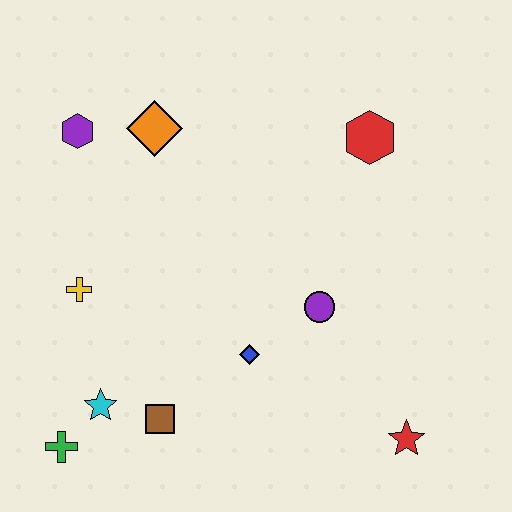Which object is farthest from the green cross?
The red hexagon is farthest from the green cross.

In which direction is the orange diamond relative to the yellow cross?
The orange diamond is above the yellow cross.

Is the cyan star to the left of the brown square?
Yes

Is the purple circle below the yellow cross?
Yes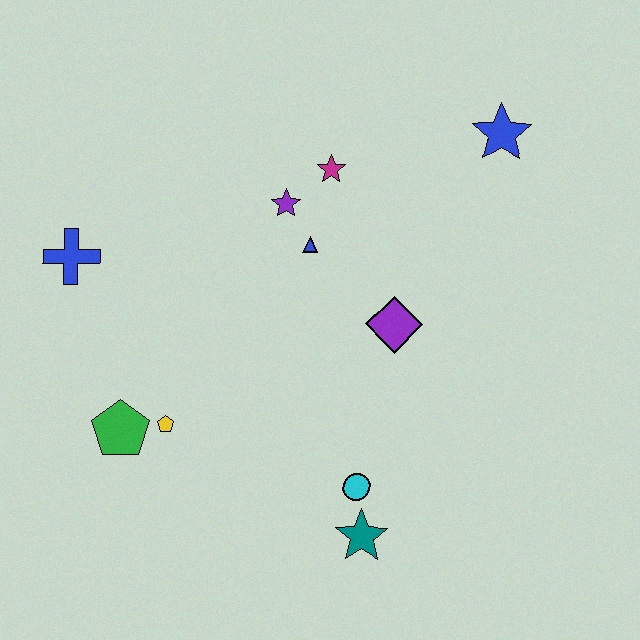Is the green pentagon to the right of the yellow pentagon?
No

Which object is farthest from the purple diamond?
The blue cross is farthest from the purple diamond.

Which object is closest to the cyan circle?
The teal star is closest to the cyan circle.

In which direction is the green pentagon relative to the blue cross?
The green pentagon is below the blue cross.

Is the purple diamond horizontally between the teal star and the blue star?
Yes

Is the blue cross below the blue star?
Yes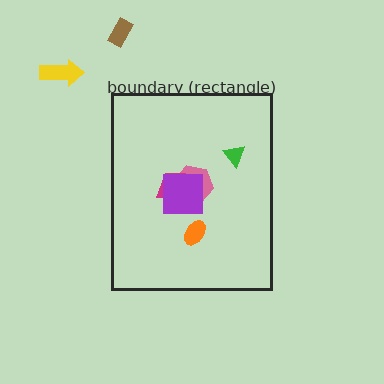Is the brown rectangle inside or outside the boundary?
Outside.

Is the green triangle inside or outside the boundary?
Inside.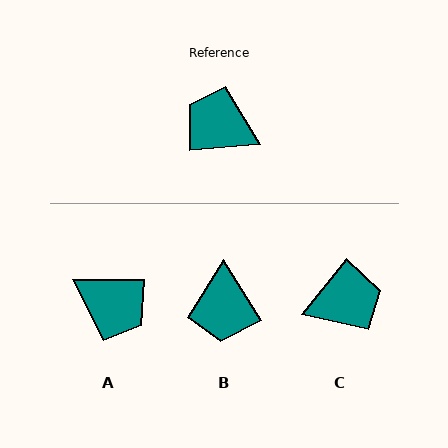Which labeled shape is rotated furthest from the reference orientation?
A, about 176 degrees away.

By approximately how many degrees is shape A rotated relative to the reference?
Approximately 176 degrees counter-clockwise.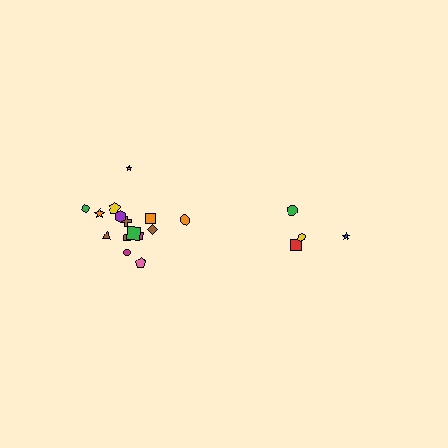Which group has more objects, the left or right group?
The left group.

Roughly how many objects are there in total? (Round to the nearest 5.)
Roughly 20 objects in total.